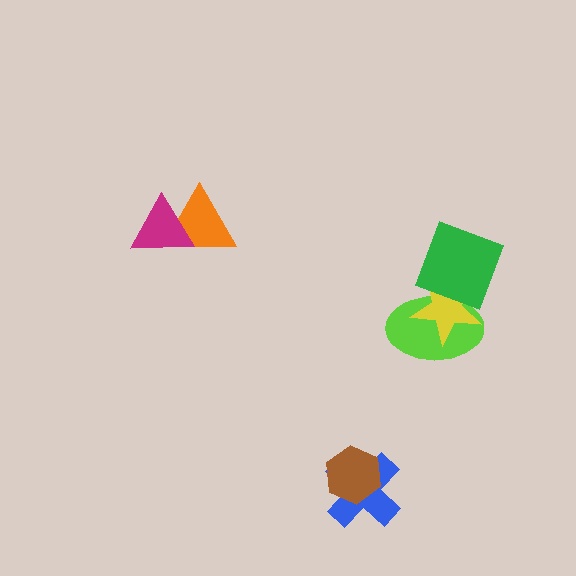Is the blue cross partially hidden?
Yes, it is partially covered by another shape.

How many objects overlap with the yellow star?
2 objects overlap with the yellow star.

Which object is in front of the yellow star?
The green diamond is in front of the yellow star.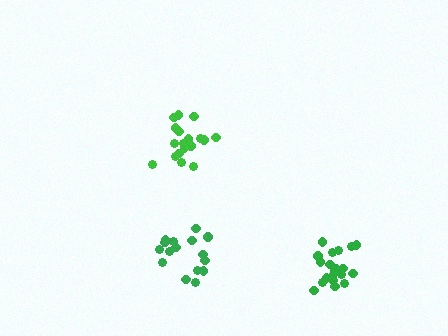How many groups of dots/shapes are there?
There are 3 groups.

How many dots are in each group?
Group 1: 18 dots, Group 2: 16 dots, Group 3: 20 dots (54 total).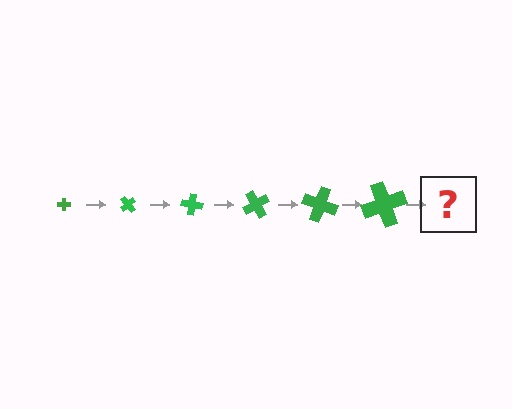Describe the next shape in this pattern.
It should be a cross, larger than the previous one and rotated 300 degrees from the start.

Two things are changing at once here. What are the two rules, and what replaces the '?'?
The two rules are that the cross grows larger each step and it rotates 50 degrees each step. The '?' should be a cross, larger than the previous one and rotated 300 degrees from the start.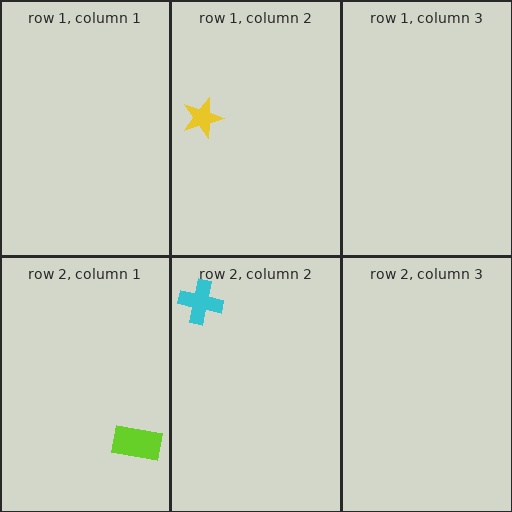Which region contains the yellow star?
The row 1, column 2 region.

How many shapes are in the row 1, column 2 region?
1.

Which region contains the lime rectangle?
The row 2, column 1 region.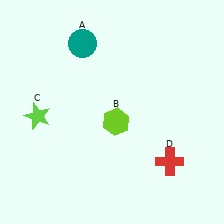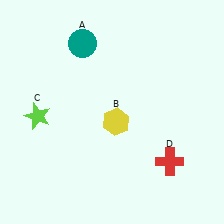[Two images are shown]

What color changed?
The hexagon (B) changed from lime in Image 1 to yellow in Image 2.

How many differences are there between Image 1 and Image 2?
There is 1 difference between the two images.